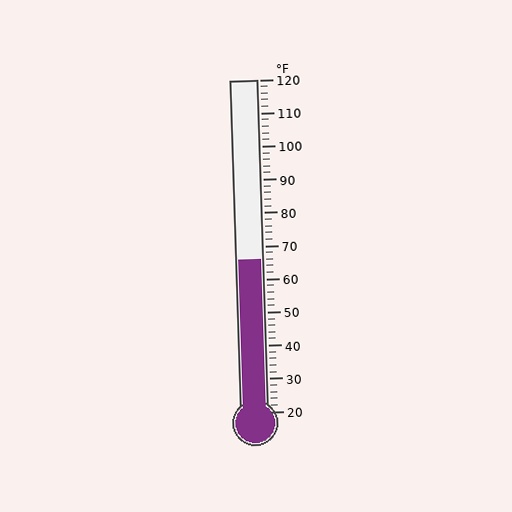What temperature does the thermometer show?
The thermometer shows approximately 66°F.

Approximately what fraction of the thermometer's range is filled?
The thermometer is filled to approximately 45% of its range.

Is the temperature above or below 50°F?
The temperature is above 50°F.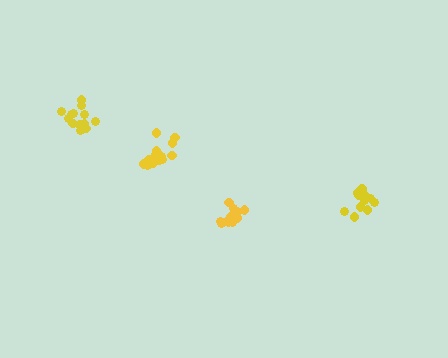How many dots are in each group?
Group 1: 15 dots, Group 2: 15 dots, Group 3: 14 dots, Group 4: 11 dots (55 total).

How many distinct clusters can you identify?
There are 4 distinct clusters.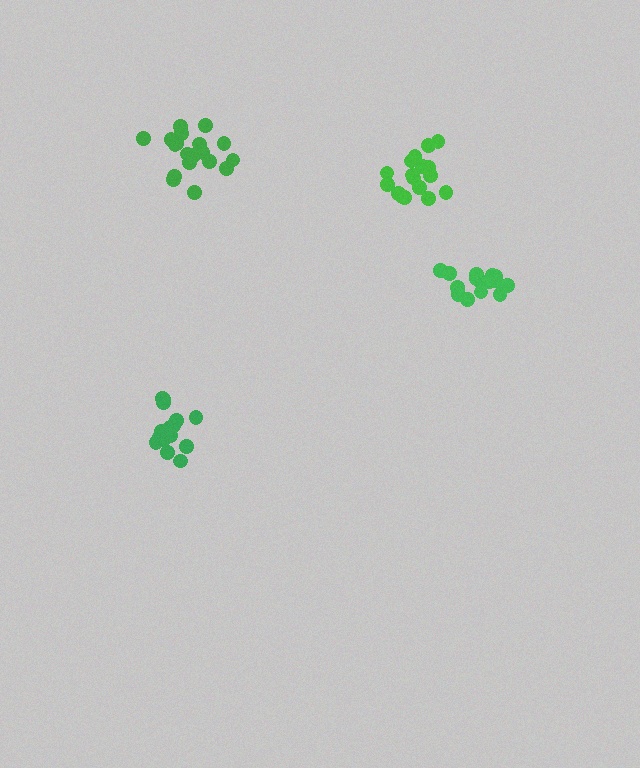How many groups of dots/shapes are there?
There are 4 groups.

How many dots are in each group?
Group 1: 18 dots, Group 2: 15 dots, Group 3: 19 dots, Group 4: 15 dots (67 total).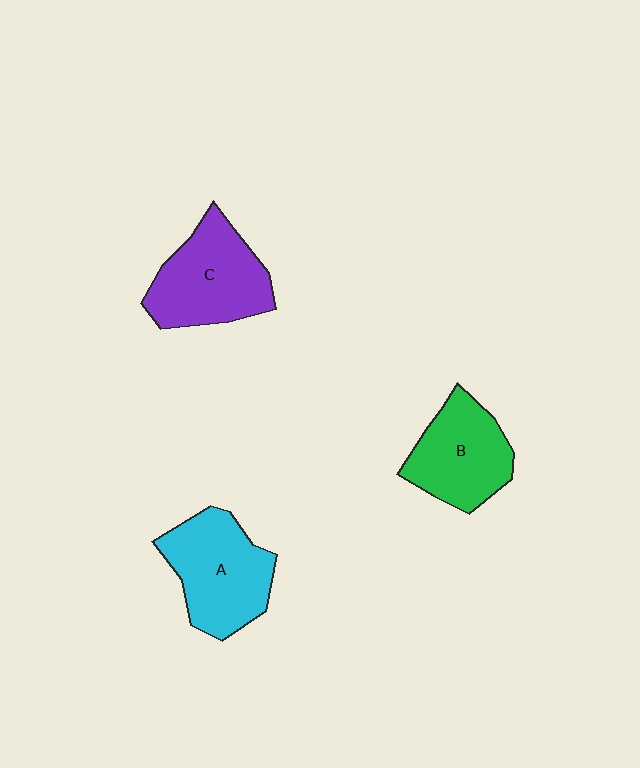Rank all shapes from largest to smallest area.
From largest to smallest: A (cyan), C (purple), B (green).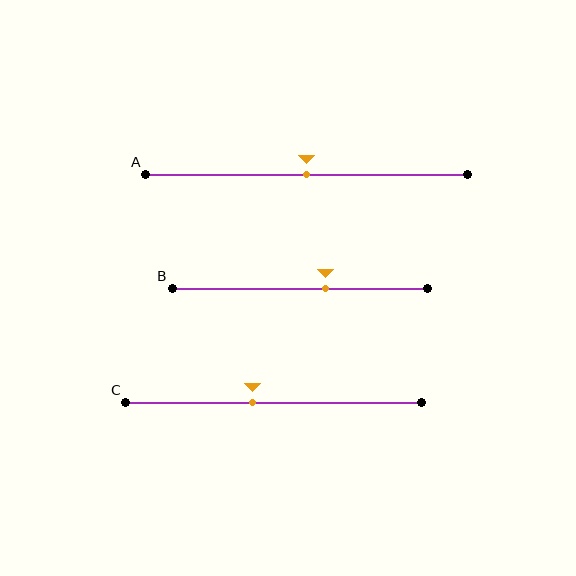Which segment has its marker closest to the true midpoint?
Segment A has its marker closest to the true midpoint.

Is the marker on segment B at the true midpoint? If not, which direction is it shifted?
No, the marker on segment B is shifted to the right by about 10% of the segment length.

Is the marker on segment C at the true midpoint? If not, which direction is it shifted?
No, the marker on segment C is shifted to the left by about 7% of the segment length.